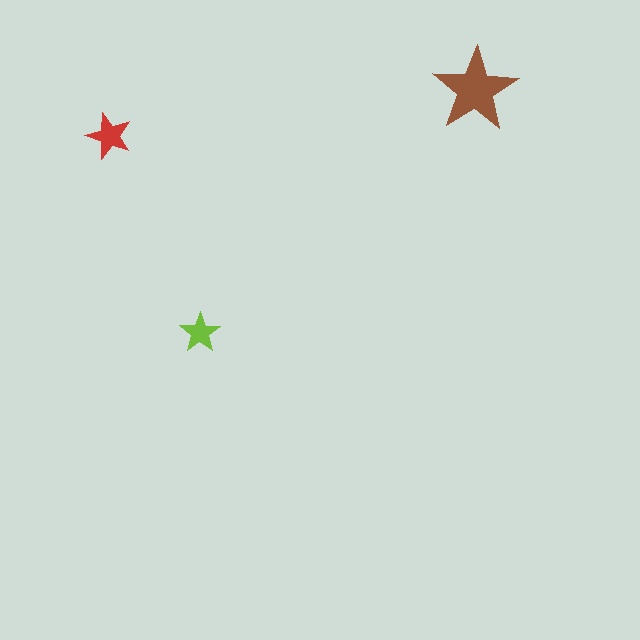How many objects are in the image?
There are 3 objects in the image.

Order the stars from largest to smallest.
the brown one, the red one, the lime one.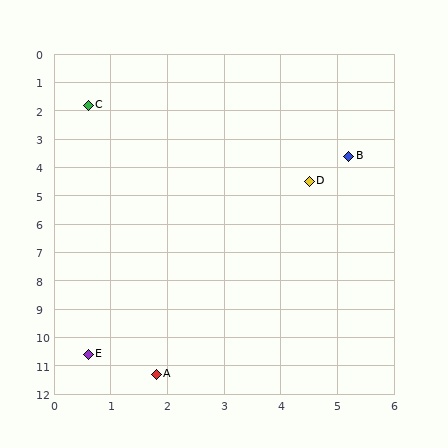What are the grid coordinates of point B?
Point B is at approximately (5.2, 3.6).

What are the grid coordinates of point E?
Point E is at approximately (0.6, 10.6).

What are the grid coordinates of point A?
Point A is at approximately (1.8, 11.3).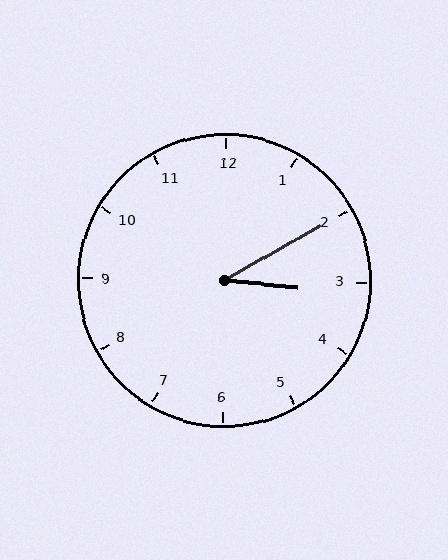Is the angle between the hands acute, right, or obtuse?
It is acute.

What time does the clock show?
3:10.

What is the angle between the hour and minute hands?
Approximately 35 degrees.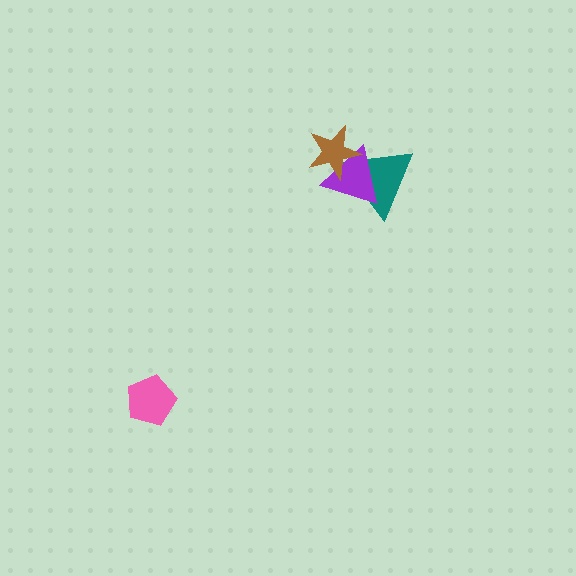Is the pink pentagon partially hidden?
No, no other shape covers it.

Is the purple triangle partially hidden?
Yes, it is partially covered by another shape.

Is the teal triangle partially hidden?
Yes, it is partially covered by another shape.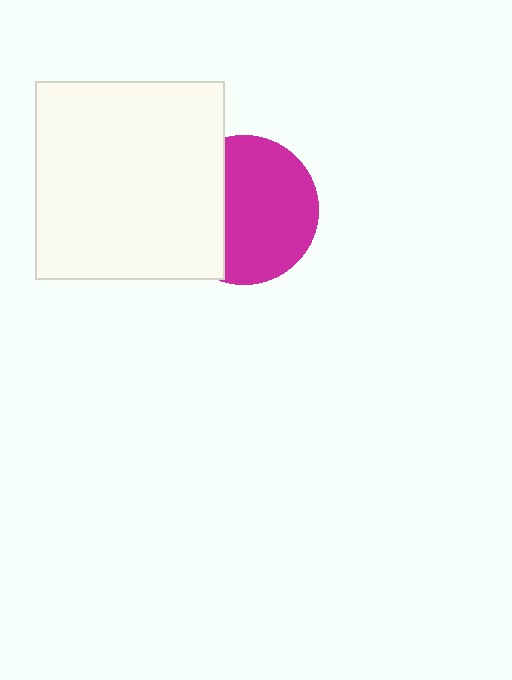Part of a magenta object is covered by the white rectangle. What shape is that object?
It is a circle.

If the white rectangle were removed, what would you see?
You would see the complete magenta circle.